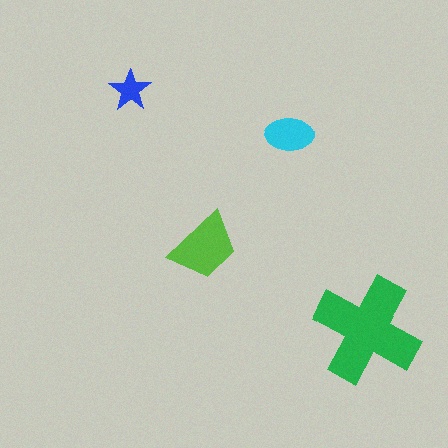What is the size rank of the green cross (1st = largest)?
1st.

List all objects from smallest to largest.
The blue star, the cyan ellipse, the lime trapezoid, the green cross.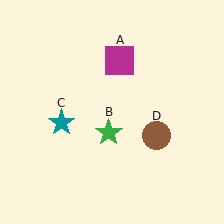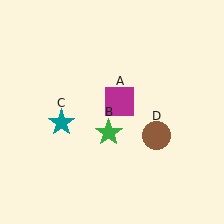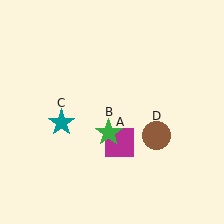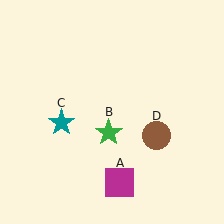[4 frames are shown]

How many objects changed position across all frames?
1 object changed position: magenta square (object A).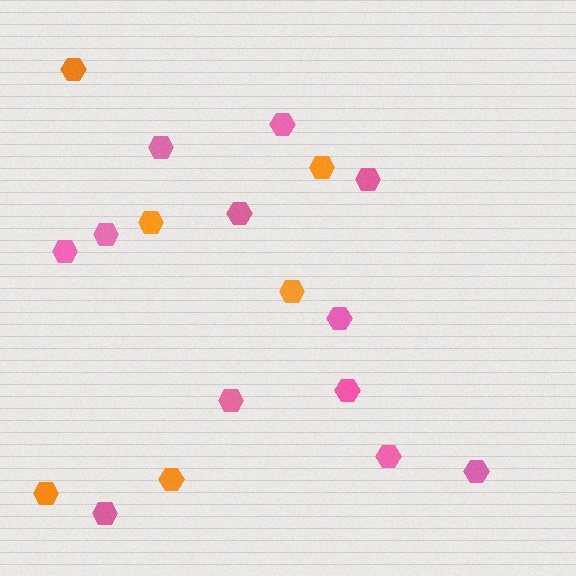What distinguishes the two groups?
There are 2 groups: one group of orange hexagons (6) and one group of pink hexagons (12).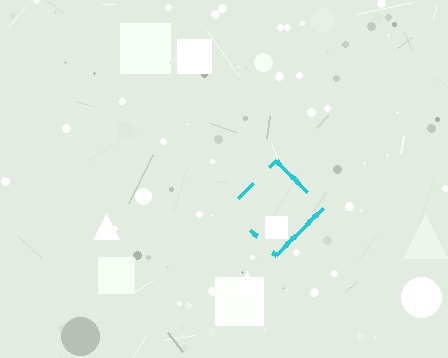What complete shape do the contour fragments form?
The contour fragments form a diamond.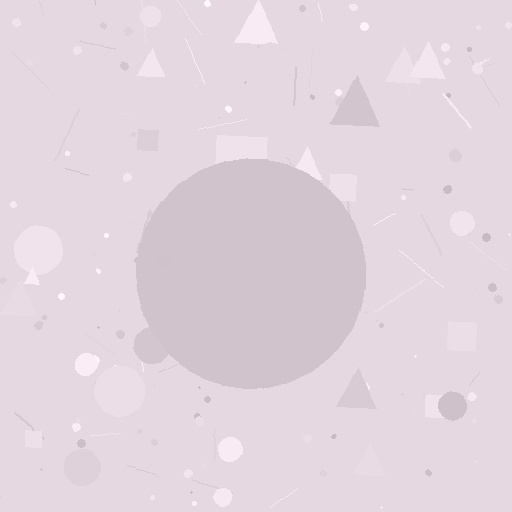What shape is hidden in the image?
A circle is hidden in the image.